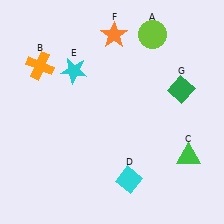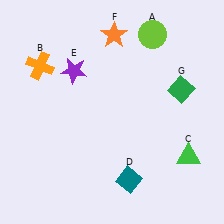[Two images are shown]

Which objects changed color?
D changed from cyan to teal. E changed from cyan to purple.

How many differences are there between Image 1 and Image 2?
There are 2 differences between the two images.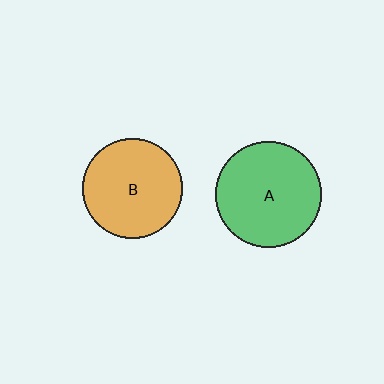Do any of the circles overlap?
No, none of the circles overlap.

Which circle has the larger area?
Circle A (green).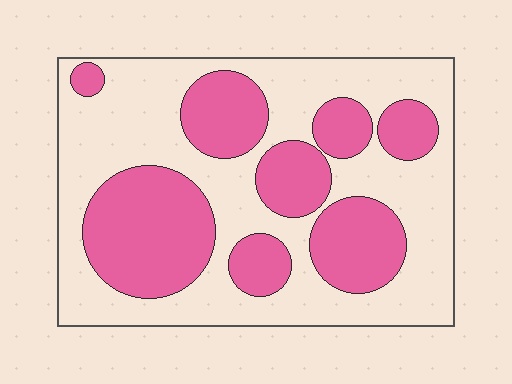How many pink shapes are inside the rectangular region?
8.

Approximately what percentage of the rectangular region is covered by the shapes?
Approximately 40%.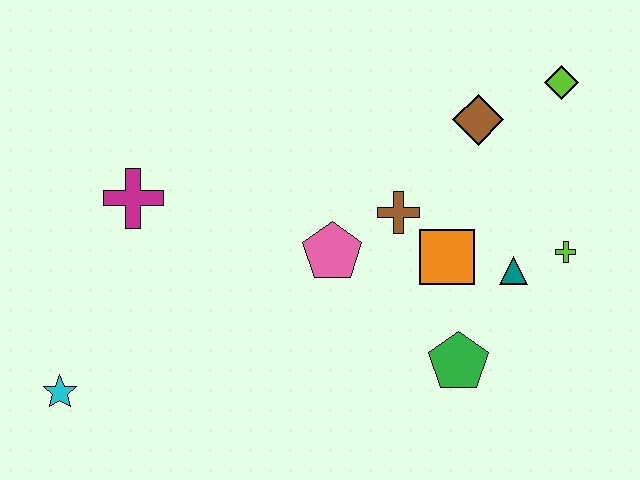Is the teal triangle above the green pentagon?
Yes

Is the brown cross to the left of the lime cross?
Yes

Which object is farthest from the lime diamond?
The cyan star is farthest from the lime diamond.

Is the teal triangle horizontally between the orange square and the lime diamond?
Yes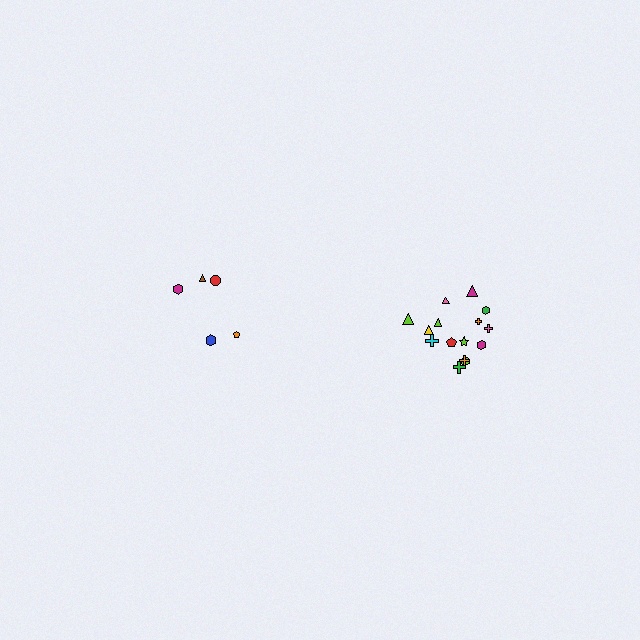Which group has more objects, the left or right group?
The right group.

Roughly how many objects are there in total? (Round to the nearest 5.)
Roughly 20 objects in total.